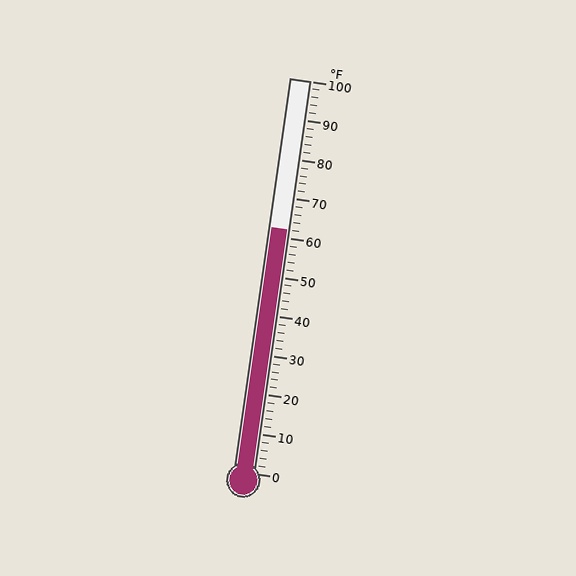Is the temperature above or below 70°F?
The temperature is below 70°F.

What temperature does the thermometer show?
The thermometer shows approximately 62°F.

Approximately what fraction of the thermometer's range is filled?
The thermometer is filled to approximately 60% of its range.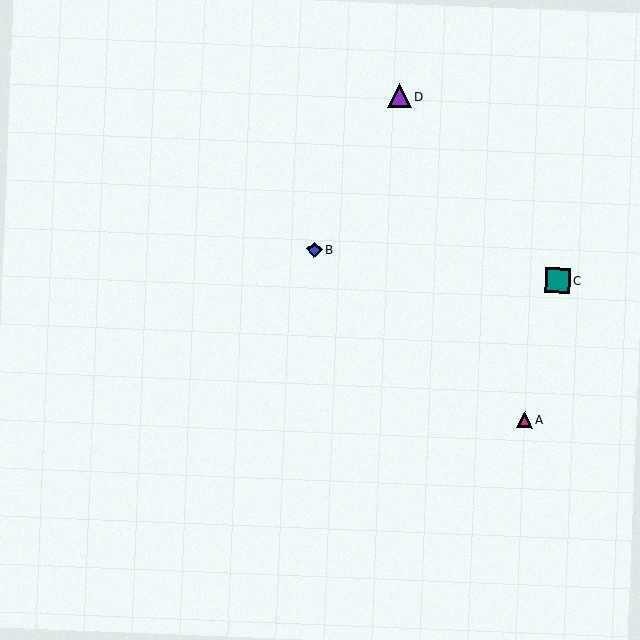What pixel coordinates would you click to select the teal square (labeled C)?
Click at (557, 280) to select the teal square C.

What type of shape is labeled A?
Shape A is a magenta triangle.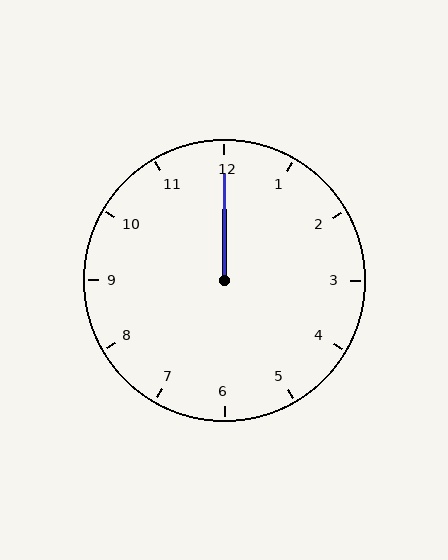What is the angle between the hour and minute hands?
Approximately 0 degrees.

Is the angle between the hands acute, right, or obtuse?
It is acute.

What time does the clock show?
12:00.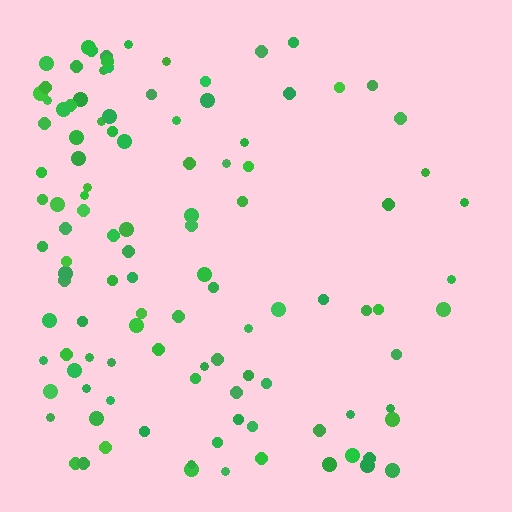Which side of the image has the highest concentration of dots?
The left.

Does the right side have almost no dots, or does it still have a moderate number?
Still a moderate number, just noticeably fewer than the left.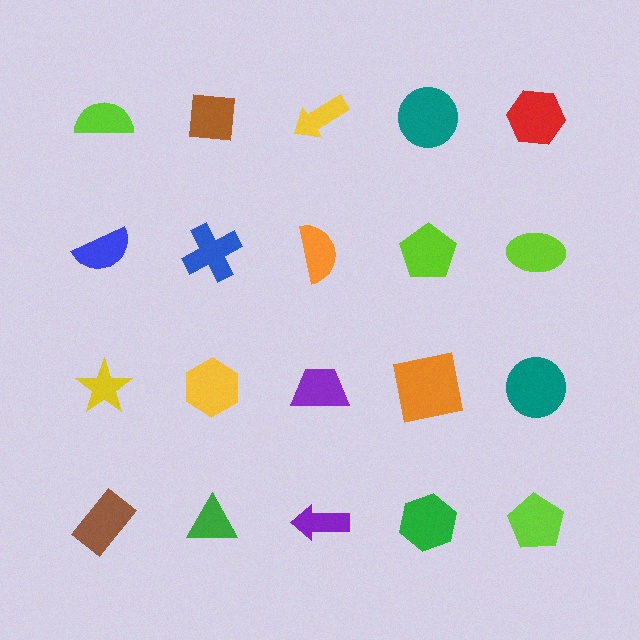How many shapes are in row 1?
5 shapes.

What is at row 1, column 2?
A brown square.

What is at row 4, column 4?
A green hexagon.